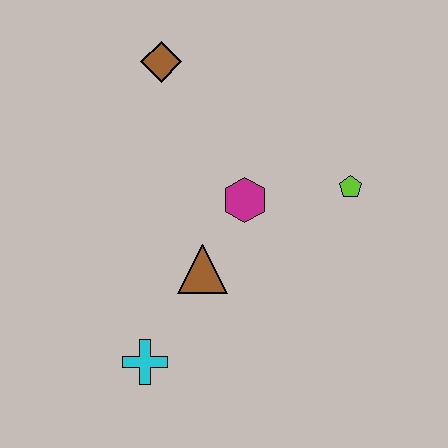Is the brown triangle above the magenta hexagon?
No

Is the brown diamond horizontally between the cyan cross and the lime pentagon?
Yes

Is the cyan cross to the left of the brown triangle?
Yes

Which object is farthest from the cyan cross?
The brown diamond is farthest from the cyan cross.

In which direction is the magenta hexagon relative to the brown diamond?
The magenta hexagon is below the brown diamond.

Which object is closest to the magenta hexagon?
The brown triangle is closest to the magenta hexagon.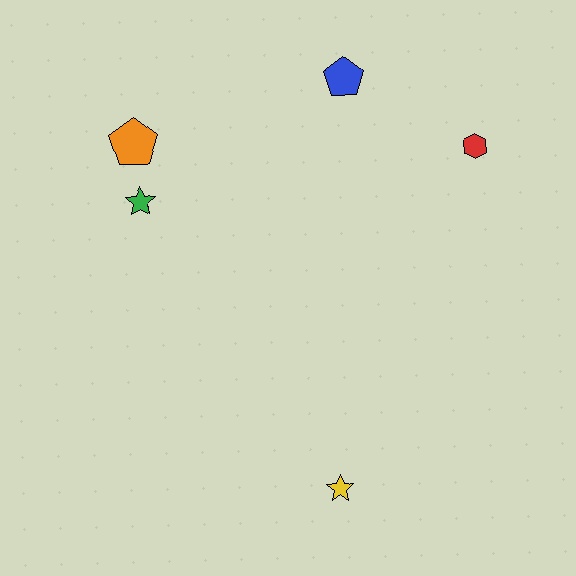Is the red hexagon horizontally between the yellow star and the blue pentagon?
No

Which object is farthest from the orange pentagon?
The yellow star is farthest from the orange pentagon.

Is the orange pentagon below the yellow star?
No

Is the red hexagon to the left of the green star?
No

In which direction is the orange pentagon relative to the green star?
The orange pentagon is above the green star.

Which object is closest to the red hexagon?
The blue pentagon is closest to the red hexagon.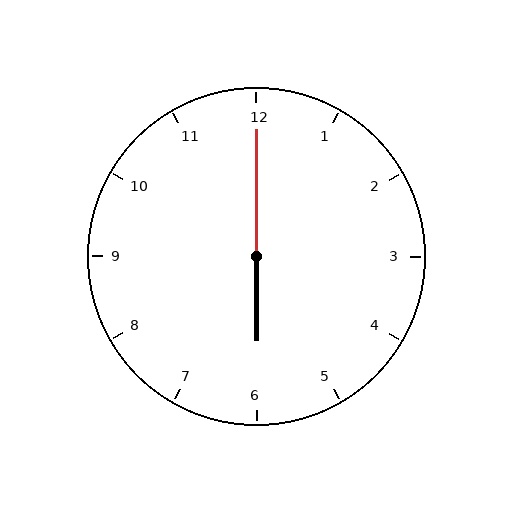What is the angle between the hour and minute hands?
Approximately 180 degrees.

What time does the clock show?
6:00.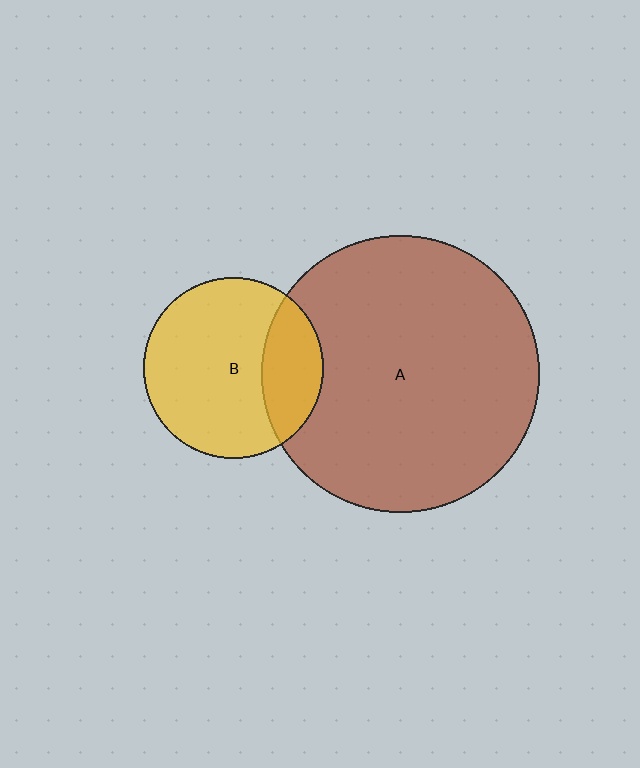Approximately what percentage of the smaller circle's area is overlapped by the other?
Approximately 25%.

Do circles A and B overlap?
Yes.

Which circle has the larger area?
Circle A (brown).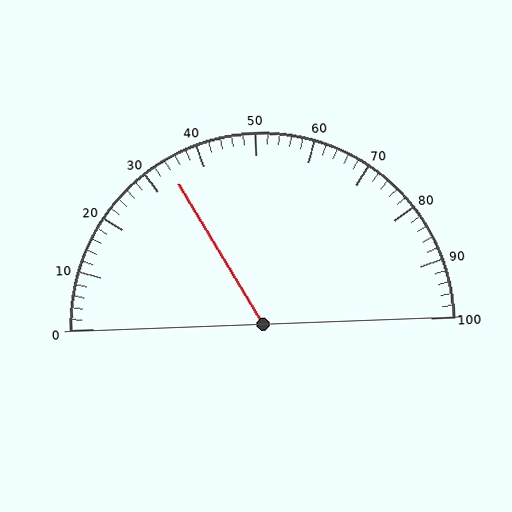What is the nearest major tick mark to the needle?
The nearest major tick mark is 30.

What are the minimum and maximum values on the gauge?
The gauge ranges from 0 to 100.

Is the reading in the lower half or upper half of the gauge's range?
The reading is in the lower half of the range (0 to 100).